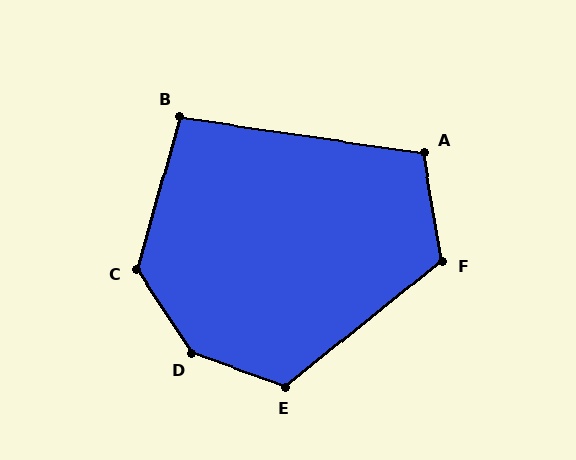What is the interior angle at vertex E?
Approximately 122 degrees (obtuse).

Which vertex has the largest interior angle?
D, at approximately 143 degrees.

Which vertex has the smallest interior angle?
B, at approximately 98 degrees.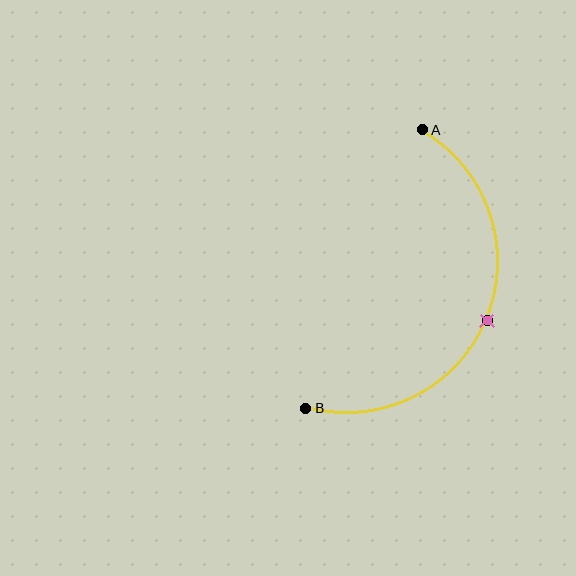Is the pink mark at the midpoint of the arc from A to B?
Yes. The pink mark lies on the arc at equal arc-length from both A and B — it is the arc midpoint.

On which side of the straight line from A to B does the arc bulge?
The arc bulges to the right of the straight line connecting A and B.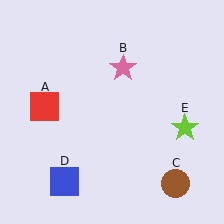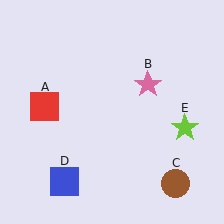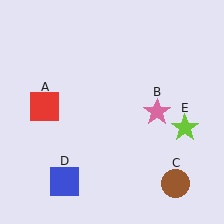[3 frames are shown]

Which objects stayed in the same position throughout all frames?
Red square (object A) and brown circle (object C) and blue square (object D) and lime star (object E) remained stationary.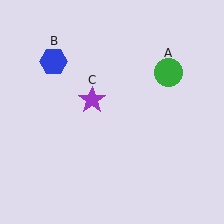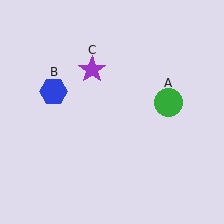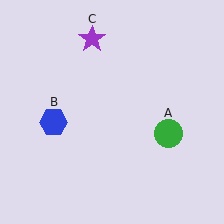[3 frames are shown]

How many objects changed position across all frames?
3 objects changed position: green circle (object A), blue hexagon (object B), purple star (object C).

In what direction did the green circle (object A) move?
The green circle (object A) moved down.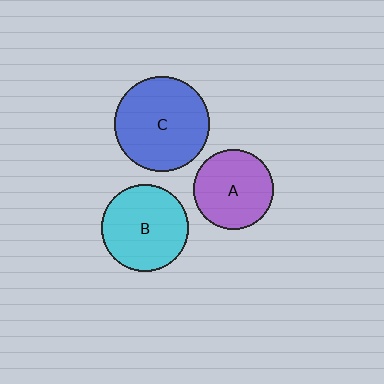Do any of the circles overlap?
No, none of the circles overlap.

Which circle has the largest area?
Circle C (blue).